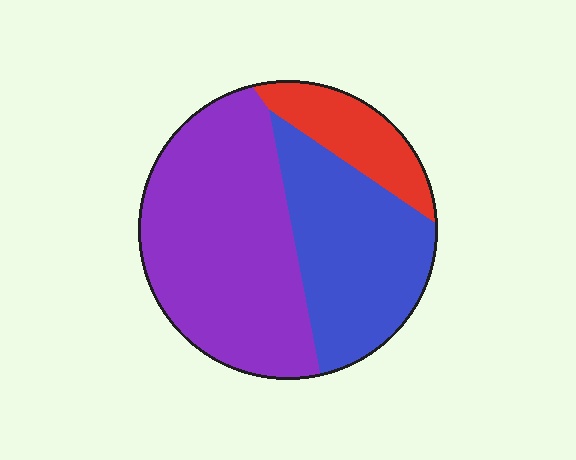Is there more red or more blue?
Blue.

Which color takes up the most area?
Purple, at roughly 50%.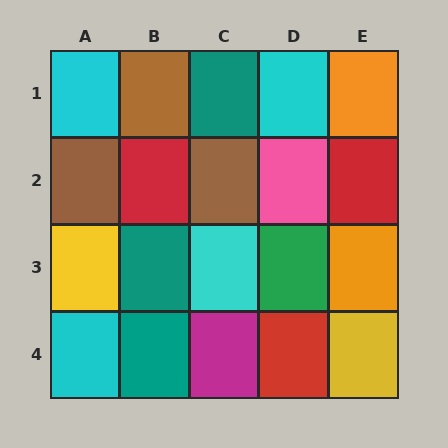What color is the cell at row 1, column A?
Cyan.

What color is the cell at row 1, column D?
Cyan.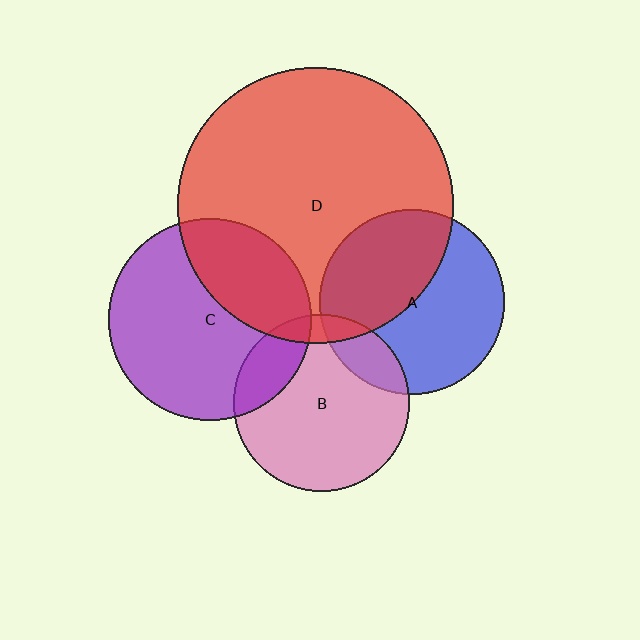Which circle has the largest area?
Circle D (red).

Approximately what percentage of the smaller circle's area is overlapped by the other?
Approximately 10%.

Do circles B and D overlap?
Yes.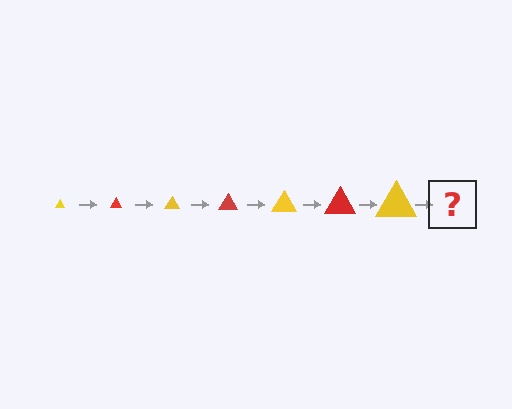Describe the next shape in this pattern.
It should be a red triangle, larger than the previous one.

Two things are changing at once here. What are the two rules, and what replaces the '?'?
The two rules are that the triangle grows larger each step and the color cycles through yellow and red. The '?' should be a red triangle, larger than the previous one.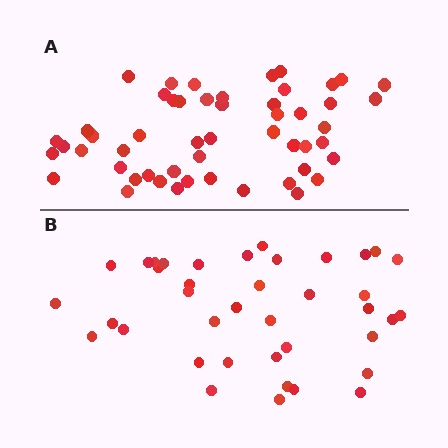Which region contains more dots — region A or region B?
Region A (the top region) has more dots.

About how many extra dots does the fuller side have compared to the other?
Region A has approximately 15 more dots than region B.